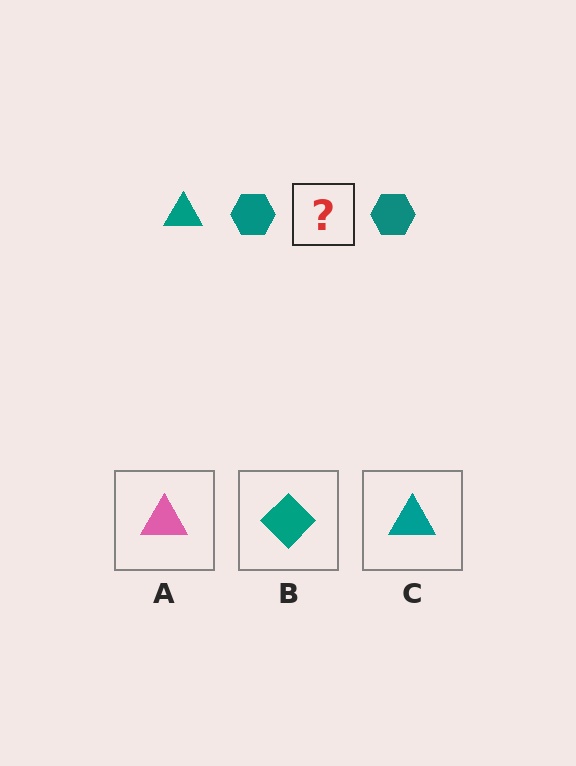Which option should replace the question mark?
Option C.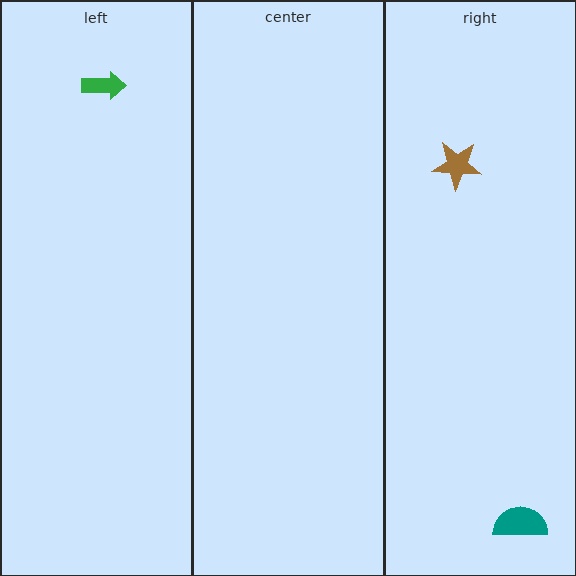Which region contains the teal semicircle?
The right region.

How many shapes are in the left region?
1.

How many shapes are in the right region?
2.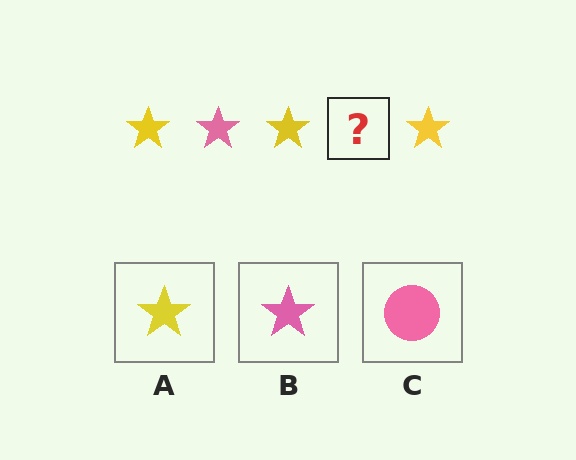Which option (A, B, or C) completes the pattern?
B.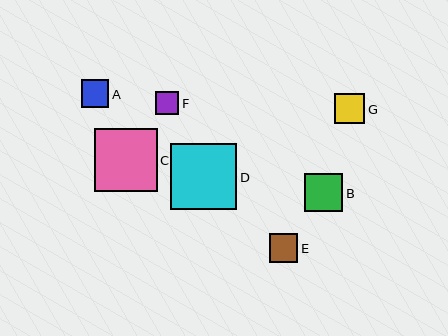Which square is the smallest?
Square F is the smallest with a size of approximately 23 pixels.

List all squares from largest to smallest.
From largest to smallest: D, C, B, G, E, A, F.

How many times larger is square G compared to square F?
Square G is approximately 1.3 times the size of square F.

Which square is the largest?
Square D is the largest with a size of approximately 66 pixels.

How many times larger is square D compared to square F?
Square D is approximately 2.9 times the size of square F.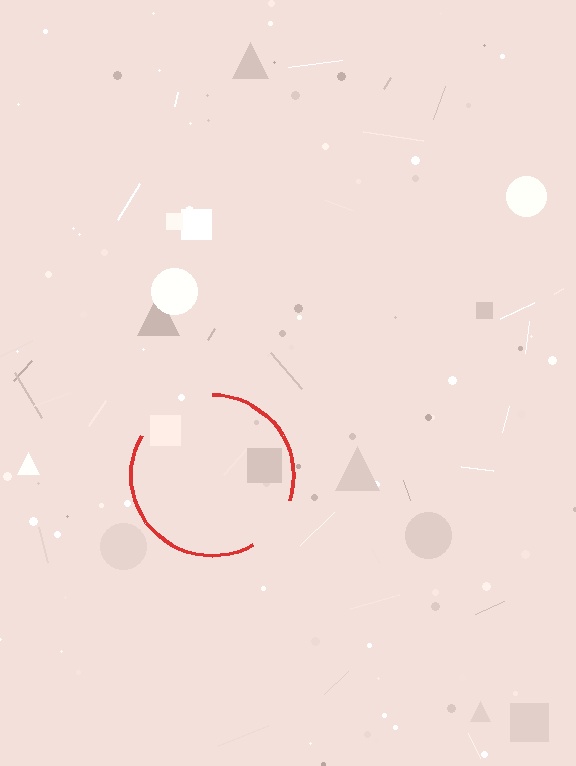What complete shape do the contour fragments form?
The contour fragments form a circle.